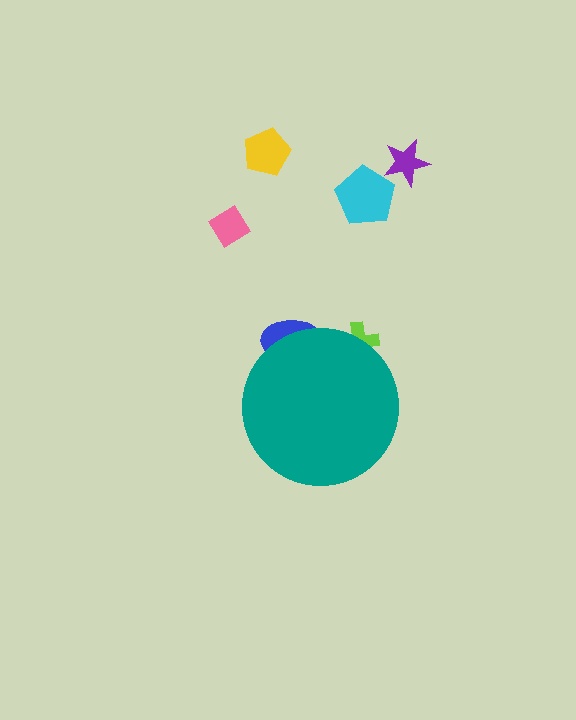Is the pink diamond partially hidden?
No, the pink diamond is fully visible.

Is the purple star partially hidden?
No, the purple star is fully visible.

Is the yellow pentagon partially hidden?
No, the yellow pentagon is fully visible.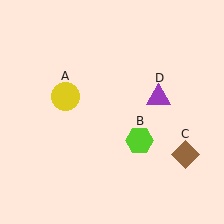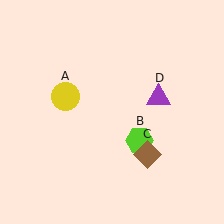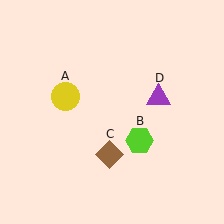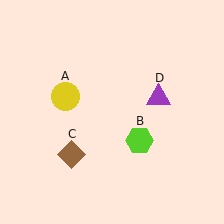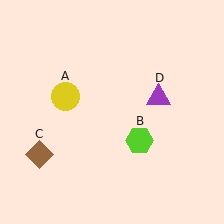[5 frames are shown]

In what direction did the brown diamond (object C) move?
The brown diamond (object C) moved left.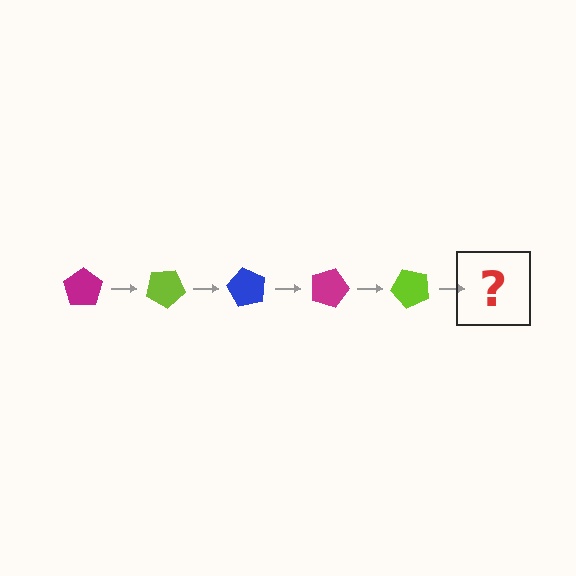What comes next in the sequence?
The next element should be a blue pentagon, rotated 150 degrees from the start.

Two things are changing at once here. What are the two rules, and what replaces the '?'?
The two rules are that it rotates 30 degrees each step and the color cycles through magenta, lime, and blue. The '?' should be a blue pentagon, rotated 150 degrees from the start.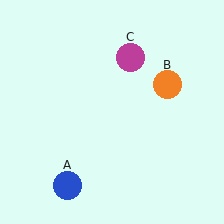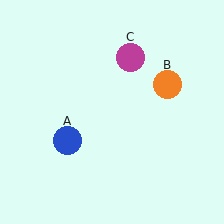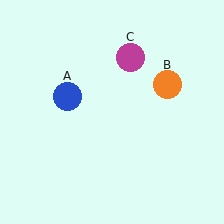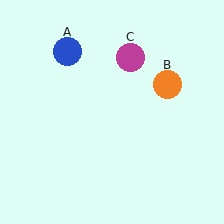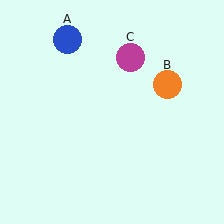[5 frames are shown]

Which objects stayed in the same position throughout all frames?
Orange circle (object B) and magenta circle (object C) remained stationary.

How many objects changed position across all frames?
1 object changed position: blue circle (object A).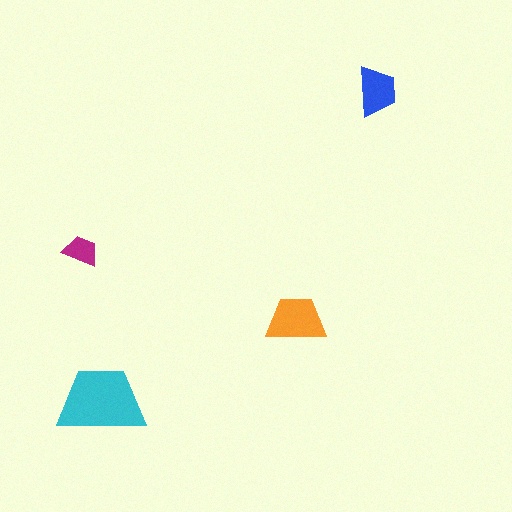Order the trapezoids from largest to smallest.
the cyan one, the orange one, the blue one, the magenta one.